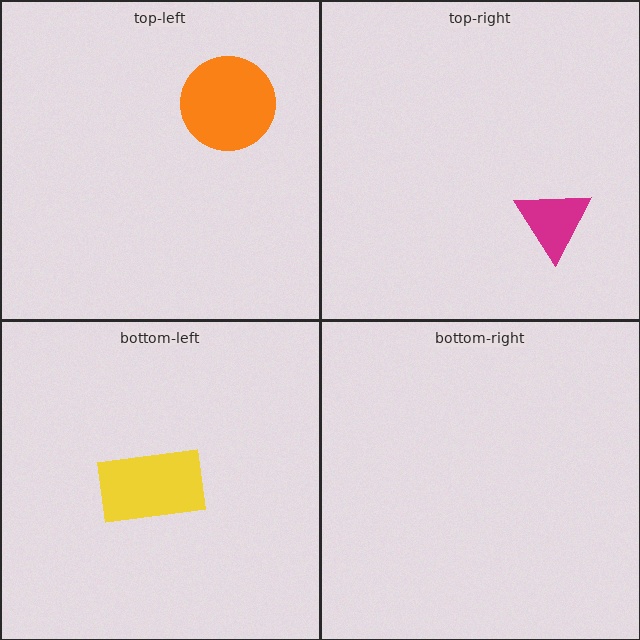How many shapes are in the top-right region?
1.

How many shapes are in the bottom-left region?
1.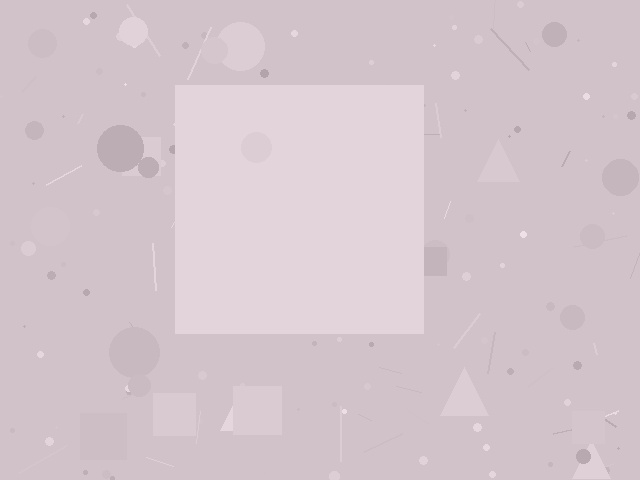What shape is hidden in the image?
A square is hidden in the image.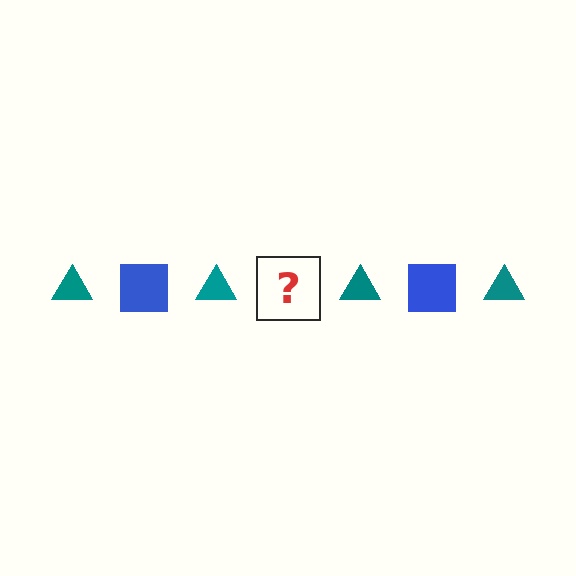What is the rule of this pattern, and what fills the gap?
The rule is that the pattern alternates between teal triangle and blue square. The gap should be filled with a blue square.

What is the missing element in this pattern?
The missing element is a blue square.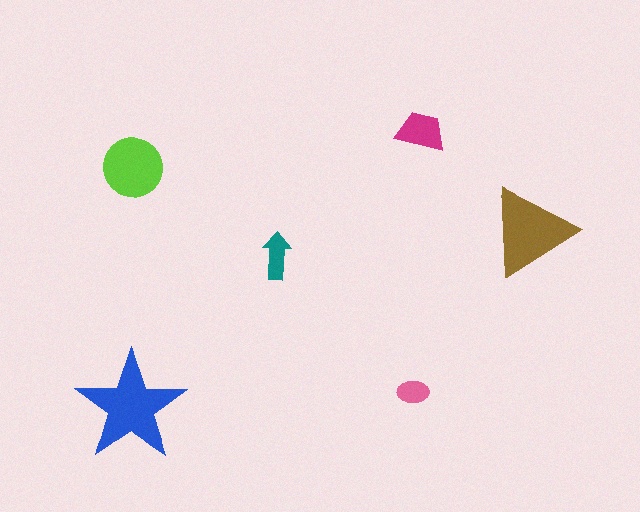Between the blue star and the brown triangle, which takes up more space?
The blue star.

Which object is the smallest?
The pink ellipse.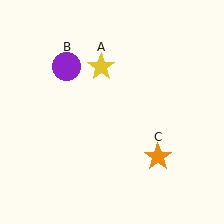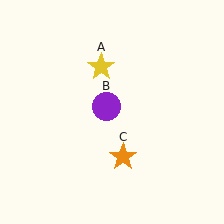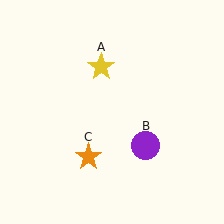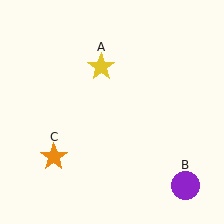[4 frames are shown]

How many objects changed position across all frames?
2 objects changed position: purple circle (object B), orange star (object C).